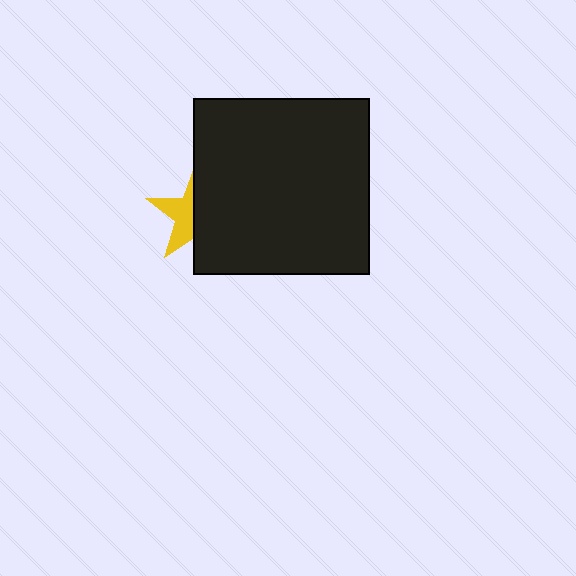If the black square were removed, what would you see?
You would see the complete yellow star.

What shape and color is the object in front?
The object in front is a black square.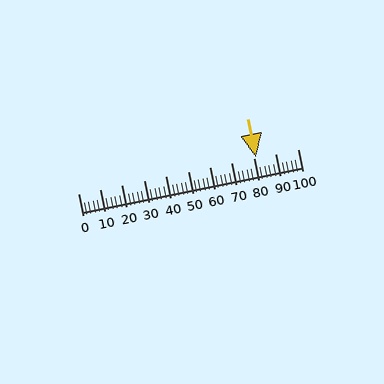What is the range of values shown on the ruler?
The ruler shows values from 0 to 100.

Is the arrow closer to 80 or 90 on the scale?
The arrow is closer to 80.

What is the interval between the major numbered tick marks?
The major tick marks are spaced 10 units apart.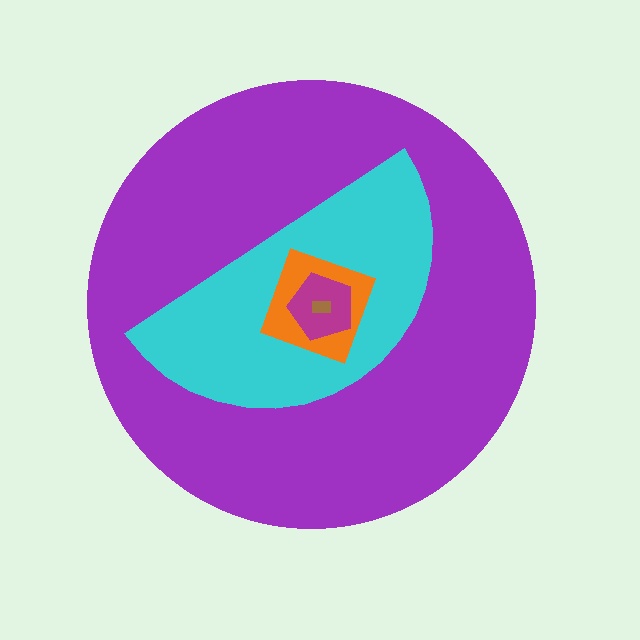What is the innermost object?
The brown rectangle.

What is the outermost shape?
The purple circle.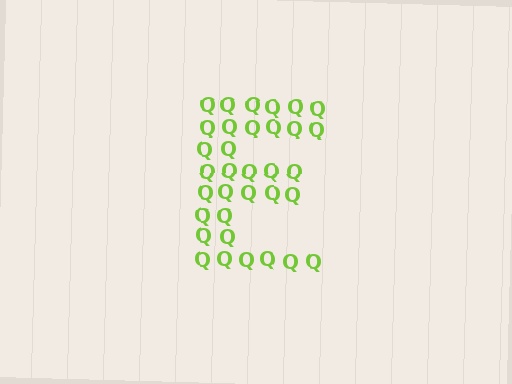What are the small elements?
The small elements are letter Q's.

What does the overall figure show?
The overall figure shows the letter E.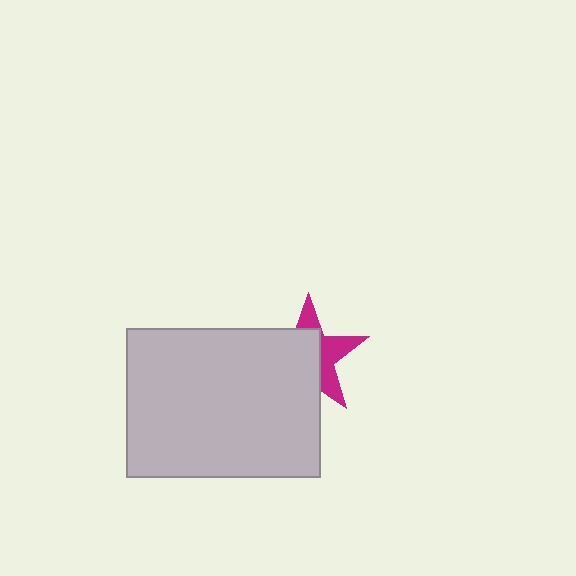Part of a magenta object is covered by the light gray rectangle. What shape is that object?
It is a star.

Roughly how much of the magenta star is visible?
A small part of it is visible (roughly 40%).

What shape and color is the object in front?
The object in front is a light gray rectangle.